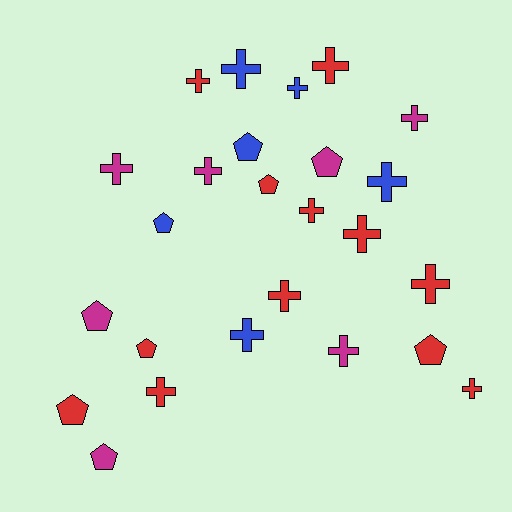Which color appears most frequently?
Red, with 12 objects.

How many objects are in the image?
There are 25 objects.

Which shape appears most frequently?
Cross, with 16 objects.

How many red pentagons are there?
There are 4 red pentagons.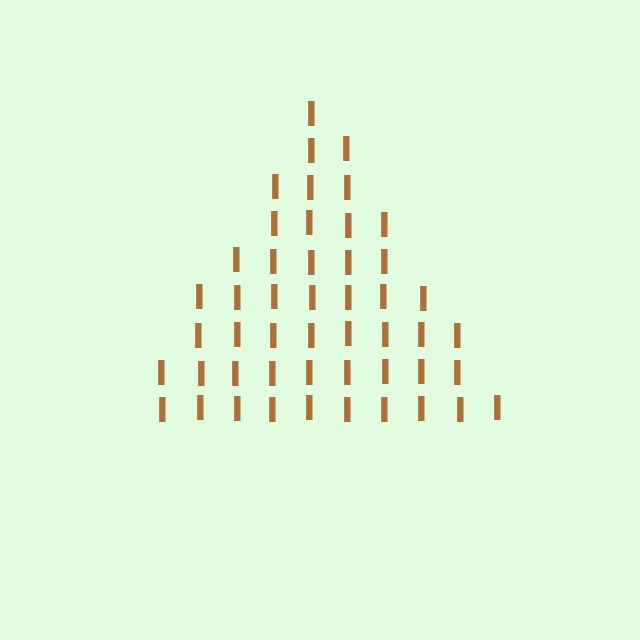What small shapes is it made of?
It is made of small letter I's.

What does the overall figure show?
The overall figure shows a triangle.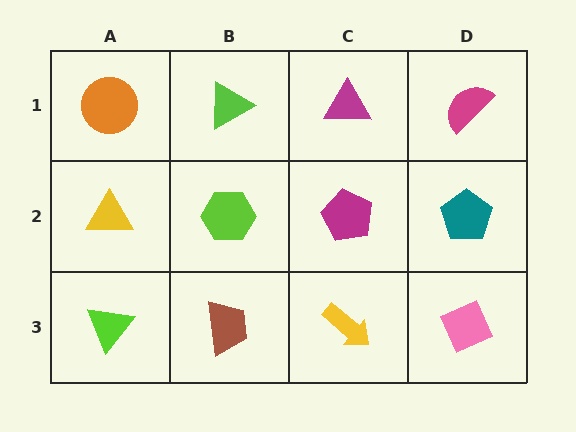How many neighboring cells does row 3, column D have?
2.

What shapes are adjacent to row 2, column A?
An orange circle (row 1, column A), a lime triangle (row 3, column A), a lime hexagon (row 2, column B).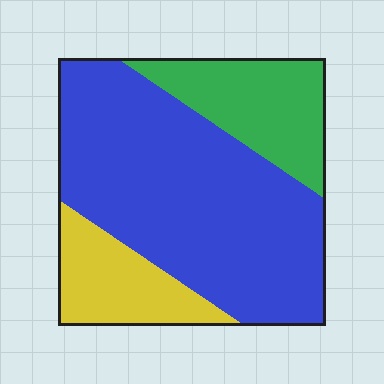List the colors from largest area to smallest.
From largest to smallest: blue, green, yellow.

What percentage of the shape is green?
Green takes up about one fifth (1/5) of the shape.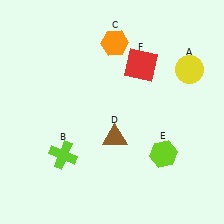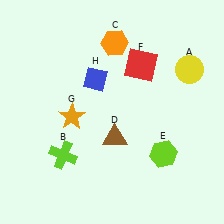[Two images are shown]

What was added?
An orange star (G), a blue diamond (H) were added in Image 2.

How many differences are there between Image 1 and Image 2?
There are 2 differences between the two images.